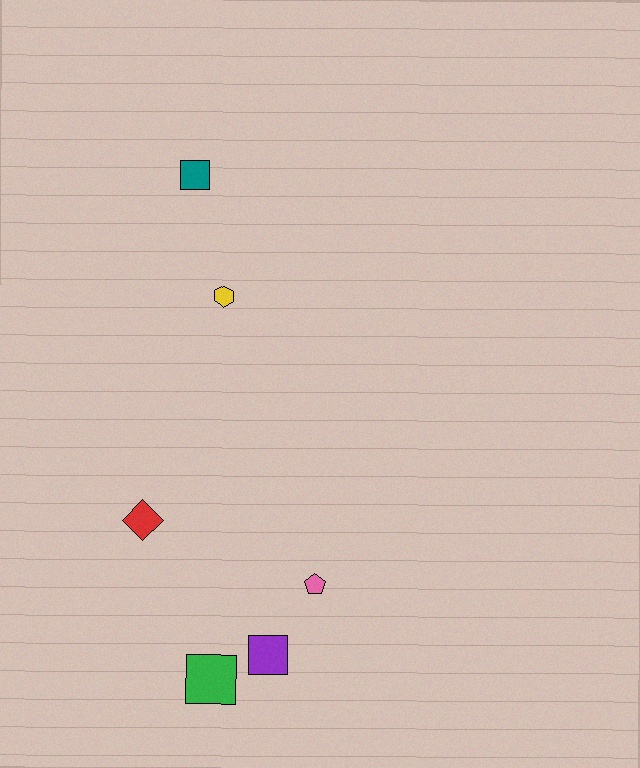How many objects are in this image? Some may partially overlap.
There are 6 objects.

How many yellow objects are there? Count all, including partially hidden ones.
There is 1 yellow object.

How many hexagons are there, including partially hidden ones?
There is 1 hexagon.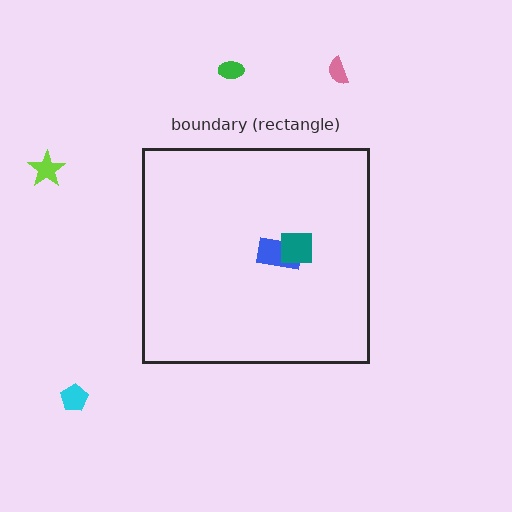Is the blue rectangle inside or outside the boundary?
Inside.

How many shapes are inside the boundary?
2 inside, 4 outside.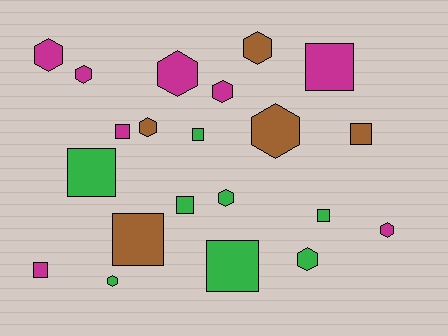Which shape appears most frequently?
Hexagon, with 11 objects.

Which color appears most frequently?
Magenta, with 8 objects.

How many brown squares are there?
There are 2 brown squares.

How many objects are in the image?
There are 21 objects.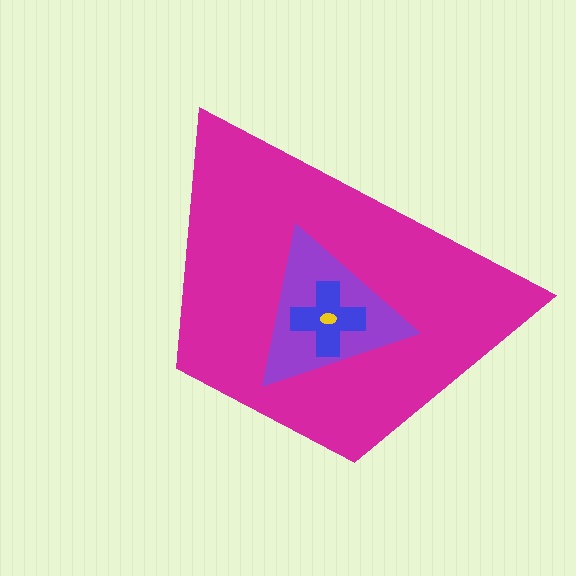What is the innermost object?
The yellow ellipse.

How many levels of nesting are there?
4.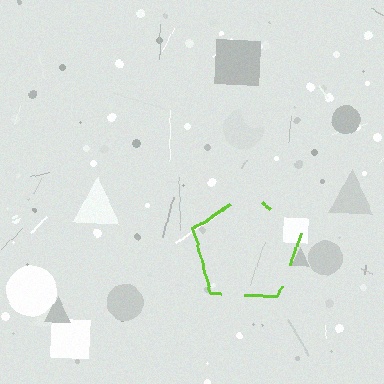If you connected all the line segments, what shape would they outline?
They would outline a pentagon.